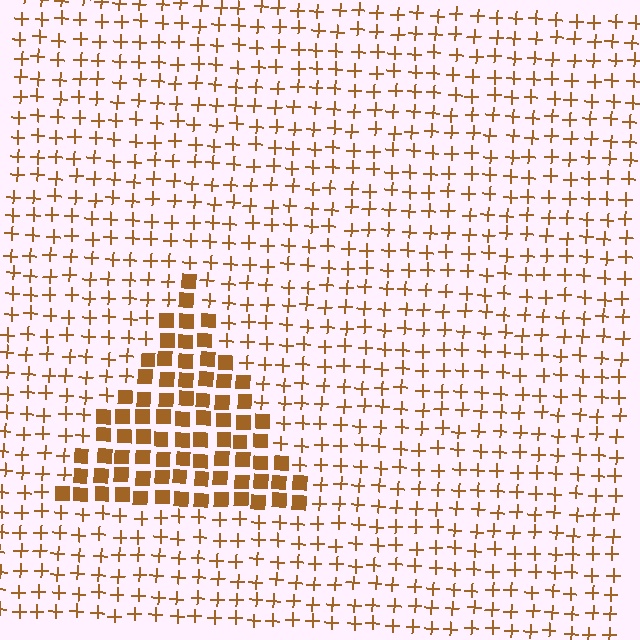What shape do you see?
I see a triangle.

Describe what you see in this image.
The image is filled with small brown elements arranged in a uniform grid. A triangle-shaped region contains squares, while the surrounding area contains plus signs. The boundary is defined purely by the change in element shape.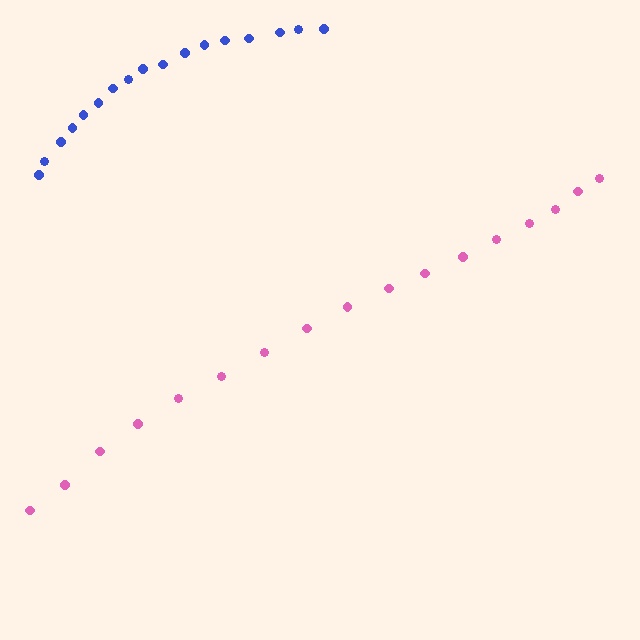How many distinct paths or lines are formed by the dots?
There are 2 distinct paths.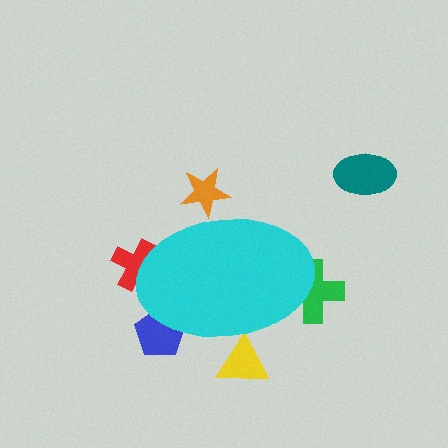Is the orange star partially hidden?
Yes, the orange star is partially hidden behind the cyan ellipse.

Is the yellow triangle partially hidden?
Yes, the yellow triangle is partially hidden behind the cyan ellipse.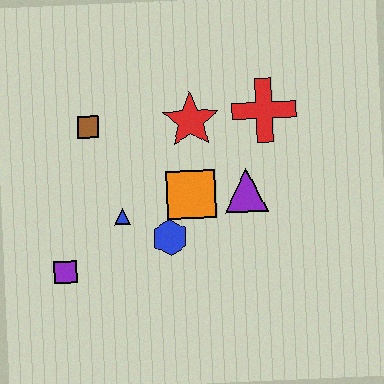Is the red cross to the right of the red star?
Yes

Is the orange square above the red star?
No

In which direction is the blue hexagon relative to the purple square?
The blue hexagon is to the right of the purple square.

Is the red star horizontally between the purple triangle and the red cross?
No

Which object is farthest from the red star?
The purple square is farthest from the red star.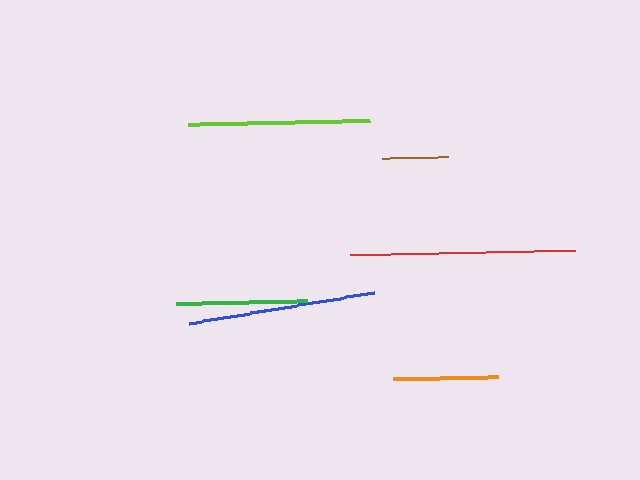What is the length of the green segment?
The green segment is approximately 130 pixels long.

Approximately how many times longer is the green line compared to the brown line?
The green line is approximately 2.0 times the length of the brown line.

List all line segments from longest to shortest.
From longest to shortest: red, blue, lime, green, orange, brown.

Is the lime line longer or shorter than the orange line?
The lime line is longer than the orange line.